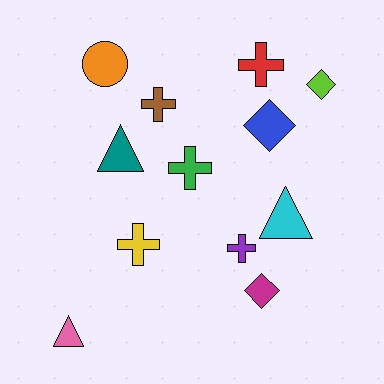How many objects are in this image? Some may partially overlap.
There are 12 objects.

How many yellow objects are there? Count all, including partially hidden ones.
There is 1 yellow object.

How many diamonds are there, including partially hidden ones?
There are 3 diamonds.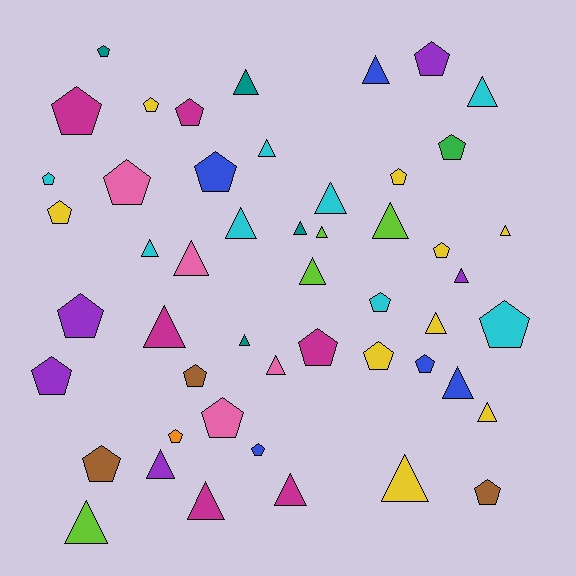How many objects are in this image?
There are 50 objects.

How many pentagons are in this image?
There are 25 pentagons.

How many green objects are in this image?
There is 1 green object.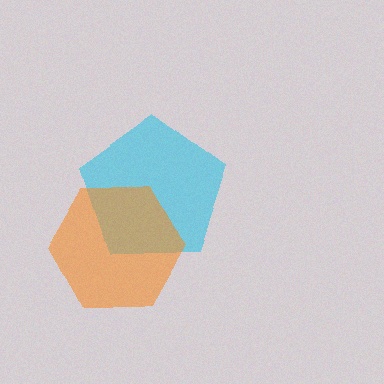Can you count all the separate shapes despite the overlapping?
Yes, there are 2 separate shapes.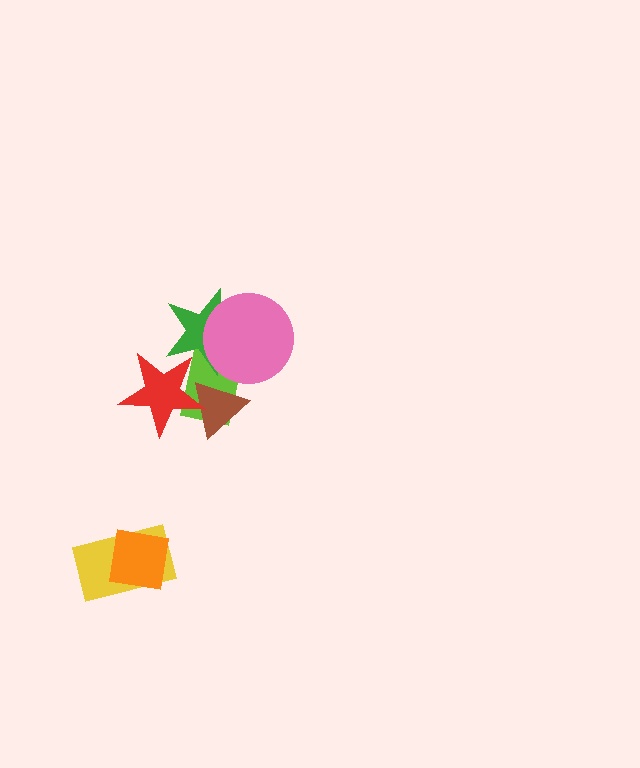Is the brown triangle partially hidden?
Yes, it is partially covered by another shape.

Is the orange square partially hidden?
No, no other shape covers it.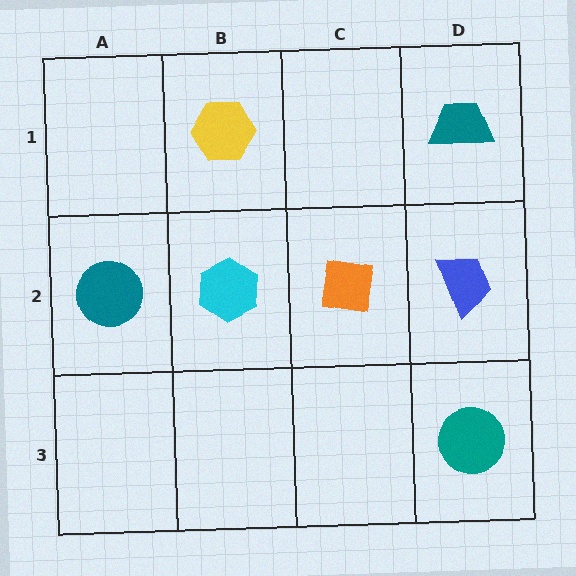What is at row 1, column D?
A teal trapezoid.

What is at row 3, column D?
A teal circle.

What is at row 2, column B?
A cyan hexagon.